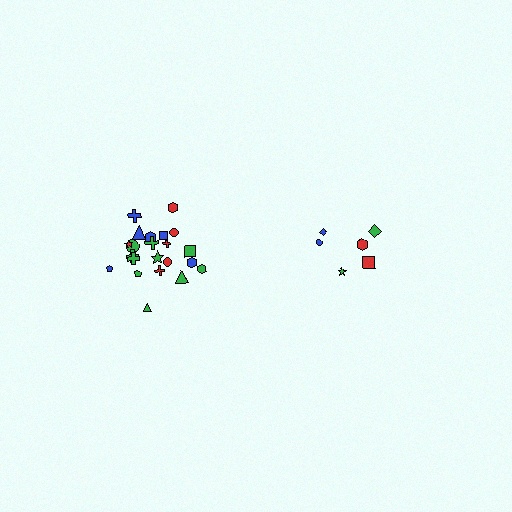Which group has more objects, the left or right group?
The left group.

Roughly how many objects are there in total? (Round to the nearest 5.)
Roughly 30 objects in total.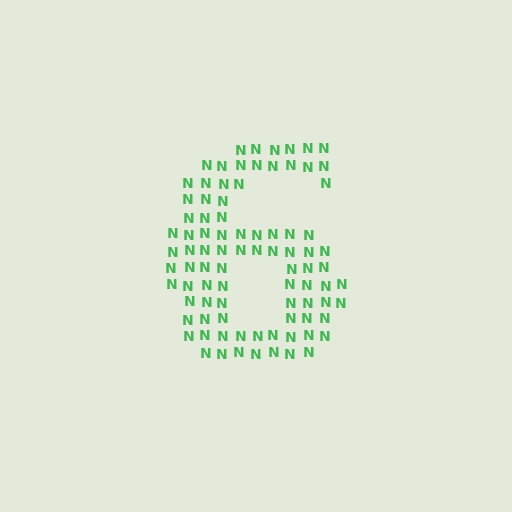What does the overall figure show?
The overall figure shows the digit 6.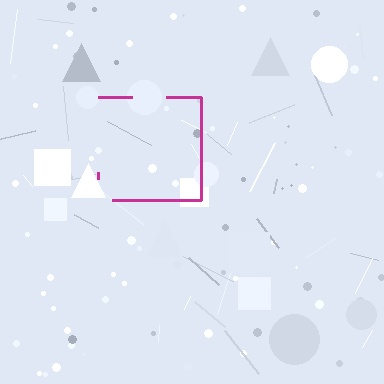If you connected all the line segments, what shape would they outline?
They would outline a square.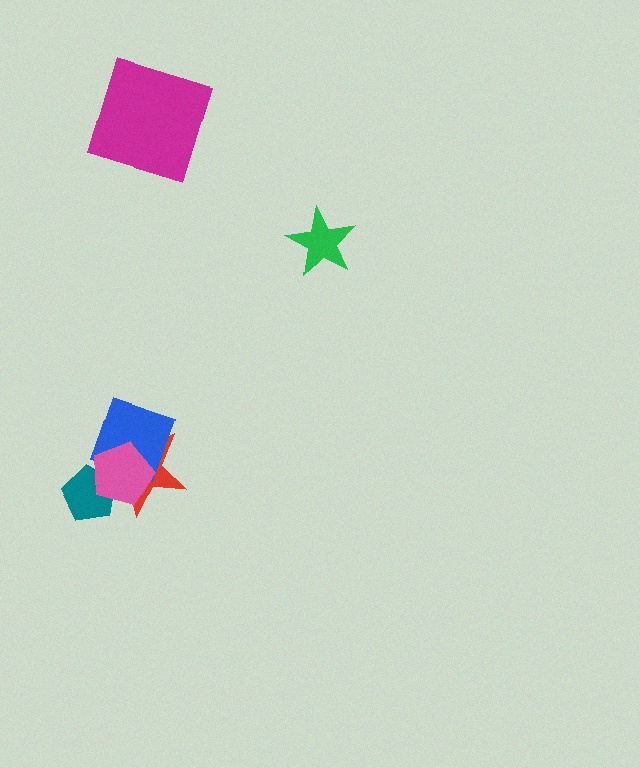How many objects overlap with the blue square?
2 objects overlap with the blue square.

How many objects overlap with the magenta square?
0 objects overlap with the magenta square.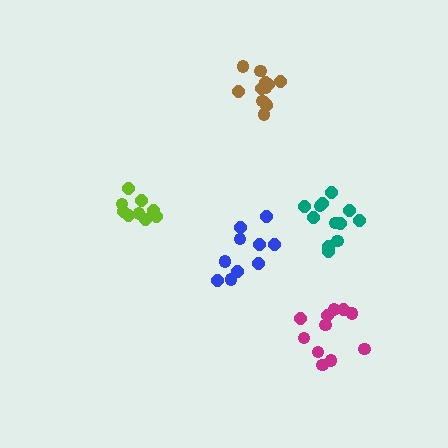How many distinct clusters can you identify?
There are 5 distinct clusters.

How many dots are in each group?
Group 1: 11 dots, Group 2: 10 dots, Group 3: 9 dots, Group 4: 12 dots, Group 5: 12 dots (54 total).